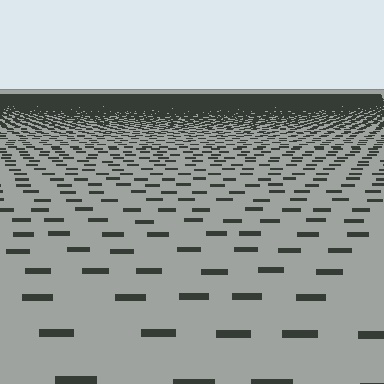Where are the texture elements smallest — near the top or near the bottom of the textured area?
Near the top.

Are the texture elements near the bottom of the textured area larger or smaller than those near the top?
Larger. Near the bottom, elements are closer to the viewer and appear at a bigger on-screen size.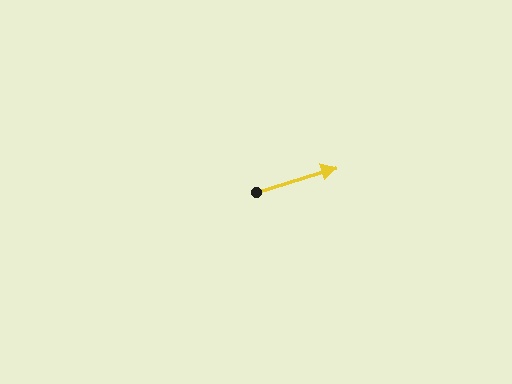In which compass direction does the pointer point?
East.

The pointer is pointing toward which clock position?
Roughly 2 o'clock.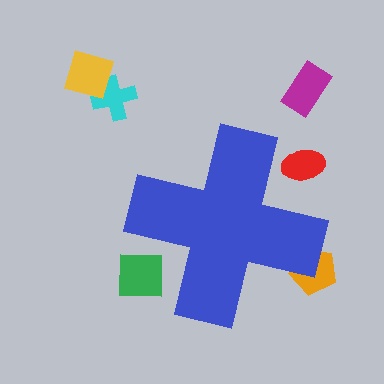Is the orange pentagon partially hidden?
Yes, the orange pentagon is partially hidden behind the blue cross.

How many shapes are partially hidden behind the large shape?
3 shapes are partially hidden.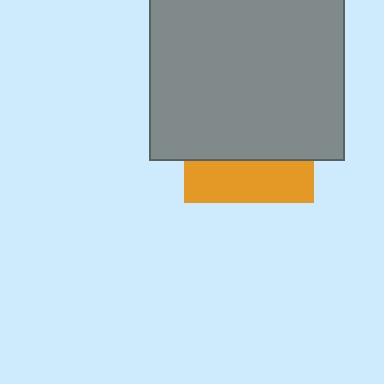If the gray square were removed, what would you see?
You would see the complete orange square.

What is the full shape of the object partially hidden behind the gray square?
The partially hidden object is an orange square.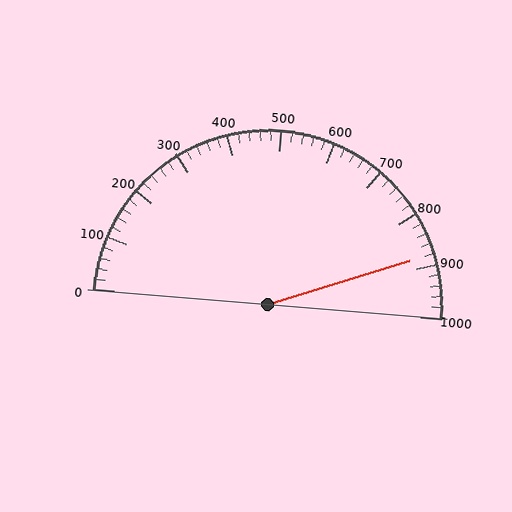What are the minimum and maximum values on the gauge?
The gauge ranges from 0 to 1000.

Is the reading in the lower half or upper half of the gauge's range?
The reading is in the upper half of the range (0 to 1000).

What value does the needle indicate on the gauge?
The needle indicates approximately 880.